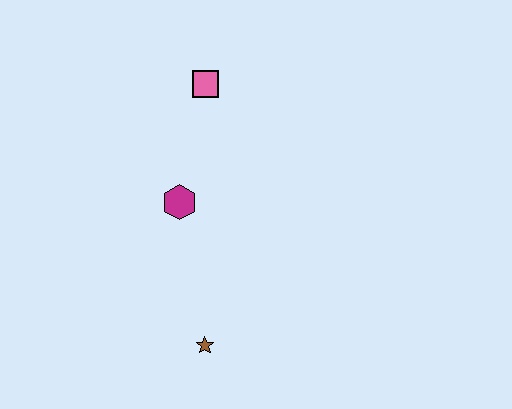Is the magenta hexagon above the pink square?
No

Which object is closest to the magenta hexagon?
The pink square is closest to the magenta hexagon.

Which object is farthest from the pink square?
The brown star is farthest from the pink square.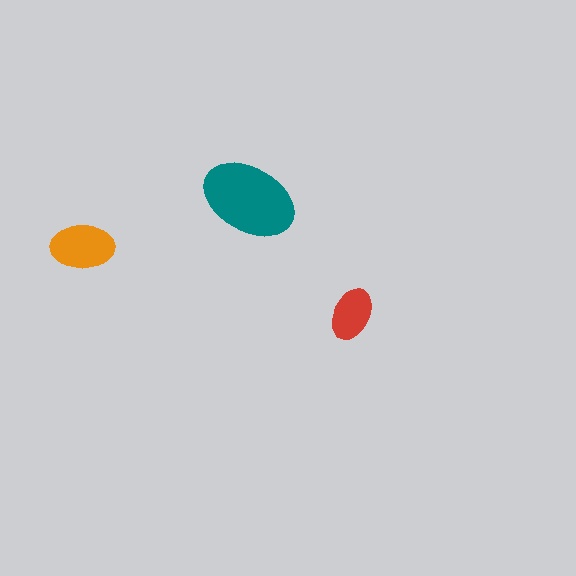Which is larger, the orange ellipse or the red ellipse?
The orange one.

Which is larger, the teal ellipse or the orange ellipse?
The teal one.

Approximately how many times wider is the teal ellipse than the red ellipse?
About 2 times wider.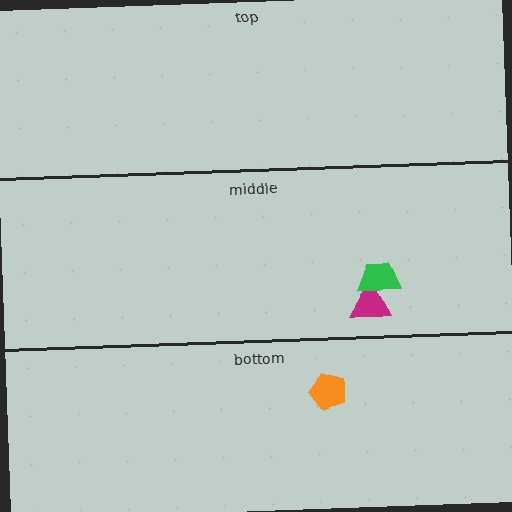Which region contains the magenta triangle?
The middle region.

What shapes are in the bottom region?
The orange pentagon.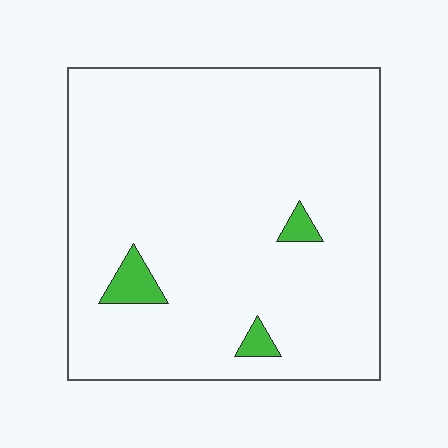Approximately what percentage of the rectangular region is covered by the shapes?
Approximately 5%.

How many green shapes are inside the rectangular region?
3.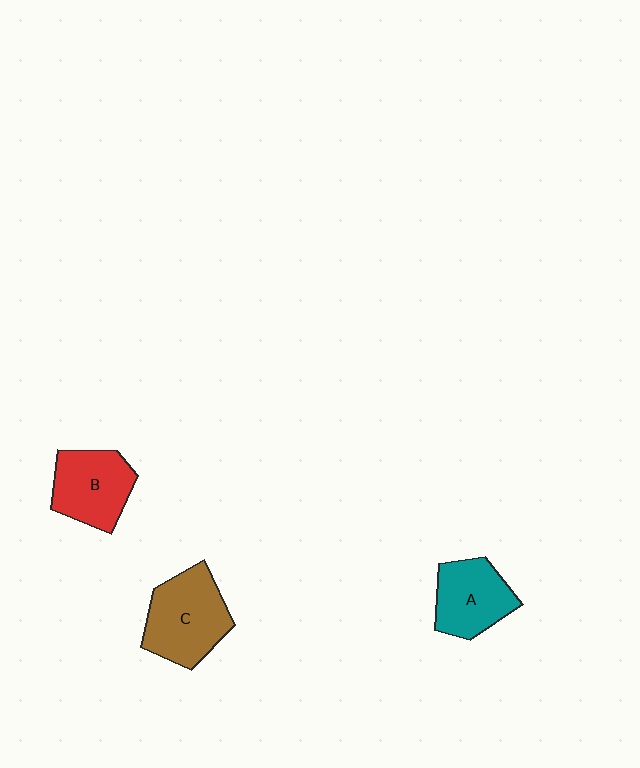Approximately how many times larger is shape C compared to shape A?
Approximately 1.3 times.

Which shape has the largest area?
Shape C (brown).